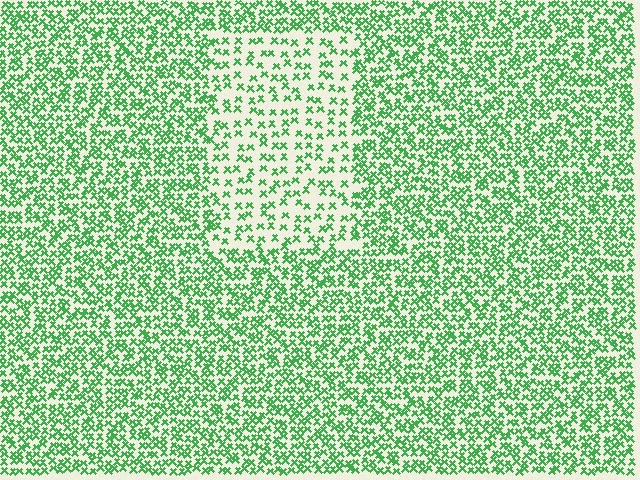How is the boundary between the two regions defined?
The boundary is defined by a change in element density (approximately 2.1x ratio). All elements are the same color, size, and shape.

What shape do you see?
I see a rectangle.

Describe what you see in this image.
The image contains small green elements arranged at two different densities. A rectangle-shaped region is visible where the elements are less densely packed than the surrounding area.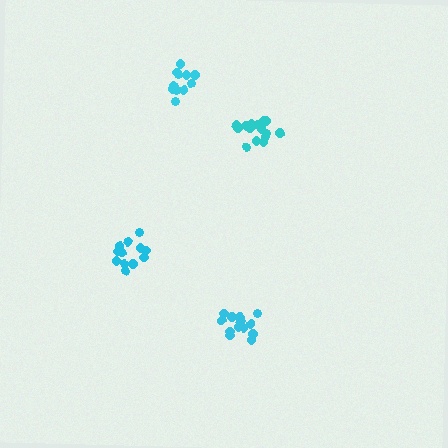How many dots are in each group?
Group 1: 13 dots, Group 2: 15 dots, Group 3: 12 dots, Group 4: 12 dots (52 total).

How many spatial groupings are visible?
There are 4 spatial groupings.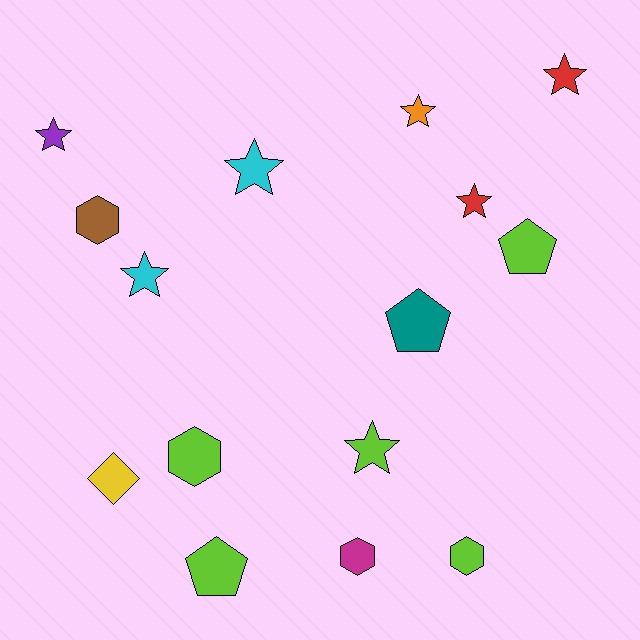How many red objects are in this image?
There are 2 red objects.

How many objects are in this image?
There are 15 objects.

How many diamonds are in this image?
There is 1 diamond.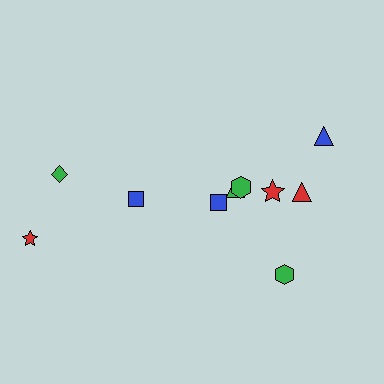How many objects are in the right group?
There are 7 objects.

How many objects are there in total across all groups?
There are 10 objects.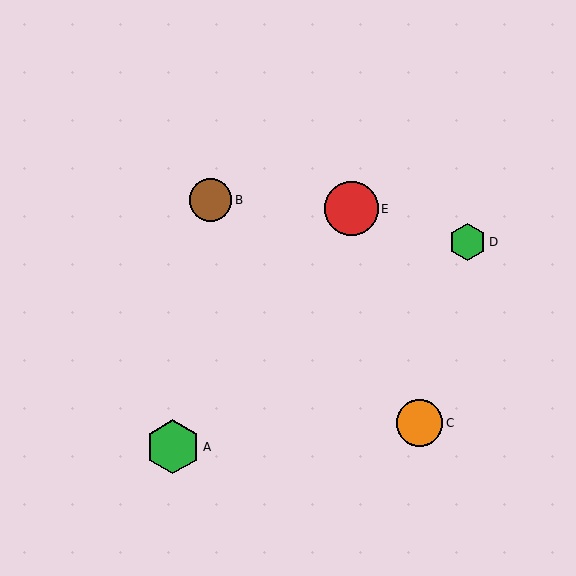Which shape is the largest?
The green hexagon (labeled A) is the largest.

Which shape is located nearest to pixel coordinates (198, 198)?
The brown circle (labeled B) at (210, 200) is nearest to that location.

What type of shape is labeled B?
Shape B is a brown circle.